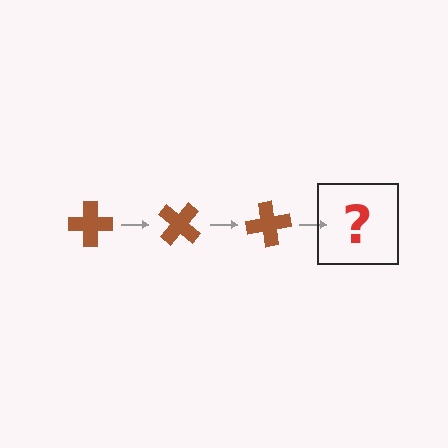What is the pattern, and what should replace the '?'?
The pattern is that the cross rotates 40 degrees each step. The '?' should be a brown cross rotated 120 degrees.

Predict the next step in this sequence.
The next step is a brown cross rotated 120 degrees.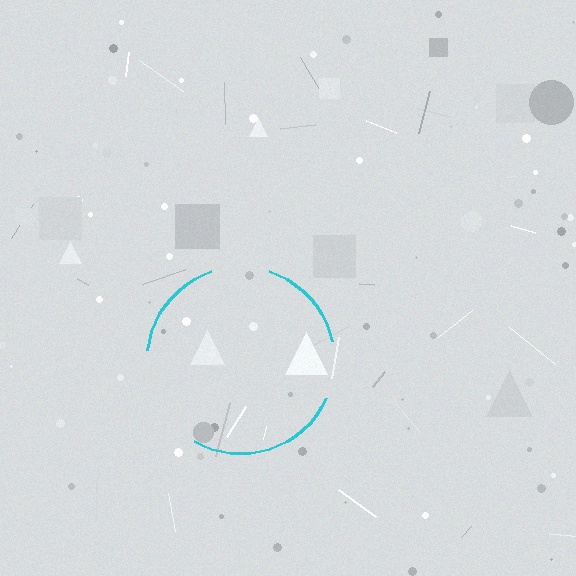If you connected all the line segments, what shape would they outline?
They would outline a circle.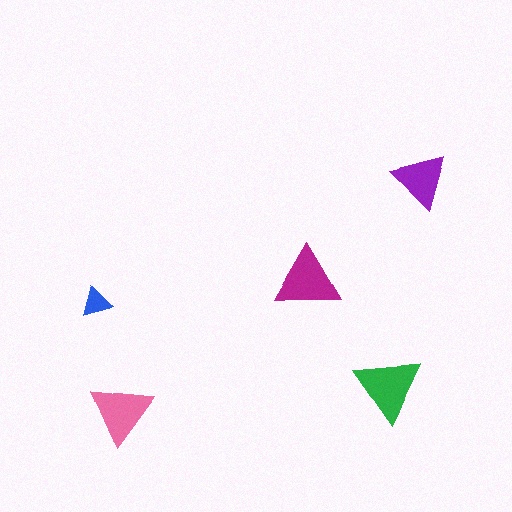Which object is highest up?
The purple triangle is topmost.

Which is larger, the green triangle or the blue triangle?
The green one.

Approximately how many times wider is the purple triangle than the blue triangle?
About 2 times wider.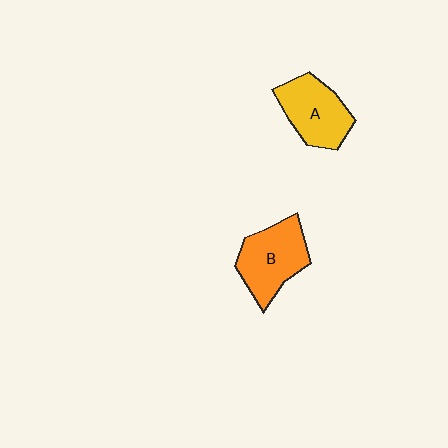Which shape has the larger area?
Shape B (orange).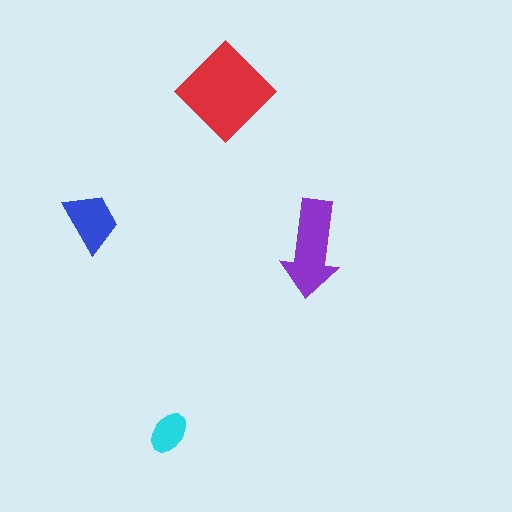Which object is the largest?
The red diamond.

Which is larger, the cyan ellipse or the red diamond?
The red diamond.